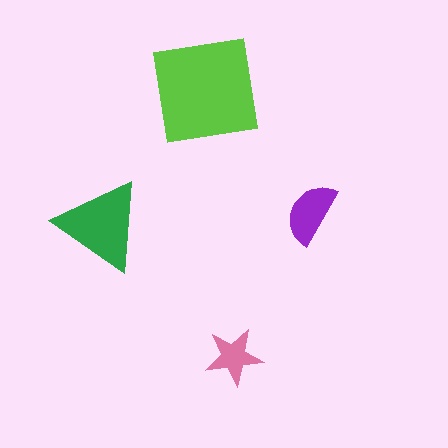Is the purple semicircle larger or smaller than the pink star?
Larger.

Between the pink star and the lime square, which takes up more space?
The lime square.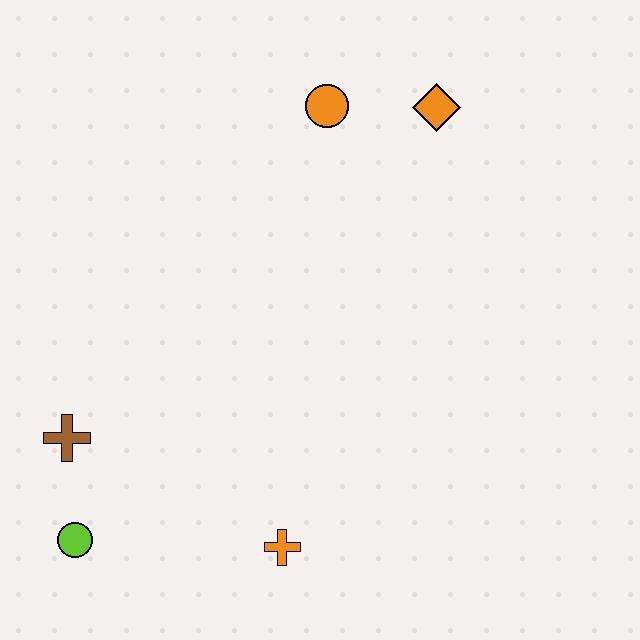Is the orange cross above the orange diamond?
No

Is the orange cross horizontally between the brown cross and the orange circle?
Yes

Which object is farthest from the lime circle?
The orange diamond is farthest from the lime circle.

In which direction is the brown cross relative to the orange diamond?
The brown cross is to the left of the orange diamond.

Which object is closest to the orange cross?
The lime circle is closest to the orange cross.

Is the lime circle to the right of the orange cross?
No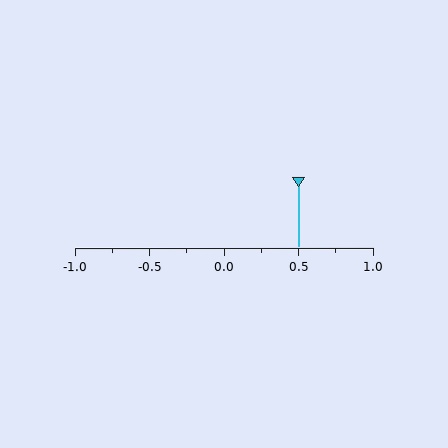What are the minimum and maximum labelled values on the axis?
The axis runs from -1.0 to 1.0.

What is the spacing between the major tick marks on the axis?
The major ticks are spaced 0.5 apart.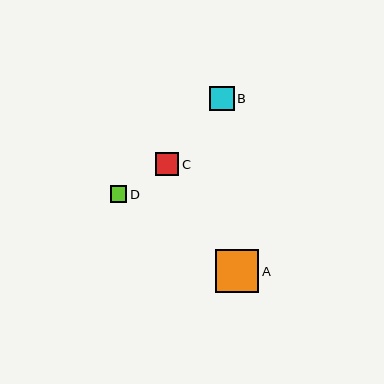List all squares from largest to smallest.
From largest to smallest: A, B, C, D.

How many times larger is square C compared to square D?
Square C is approximately 1.4 times the size of square D.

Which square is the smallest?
Square D is the smallest with a size of approximately 16 pixels.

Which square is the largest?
Square A is the largest with a size of approximately 43 pixels.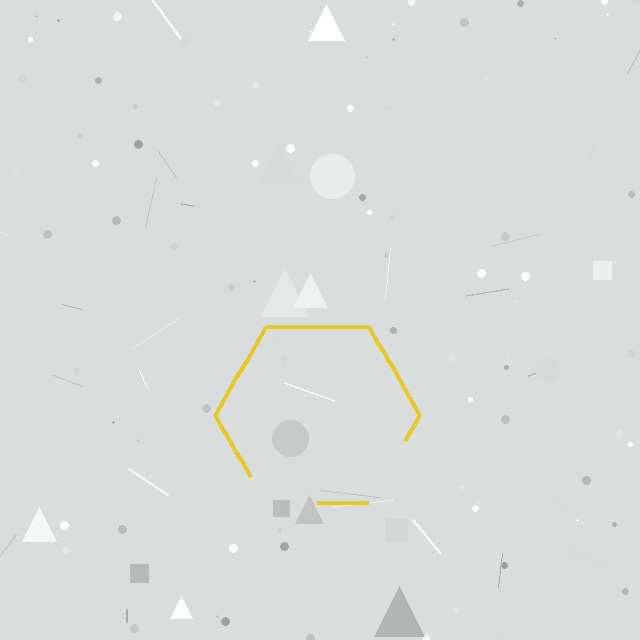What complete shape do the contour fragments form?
The contour fragments form a hexagon.